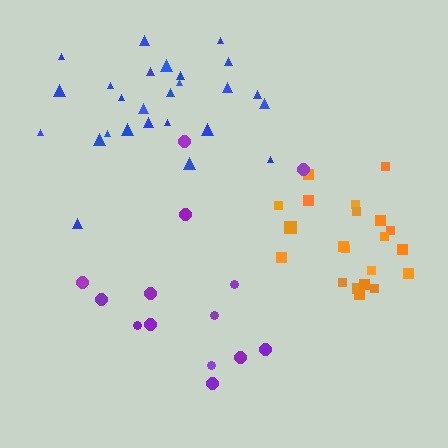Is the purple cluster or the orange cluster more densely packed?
Orange.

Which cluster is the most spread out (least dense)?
Purple.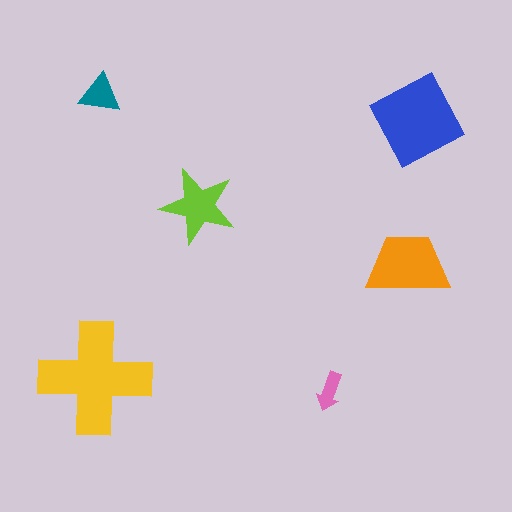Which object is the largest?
The yellow cross.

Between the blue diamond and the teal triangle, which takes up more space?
The blue diamond.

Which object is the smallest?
The pink arrow.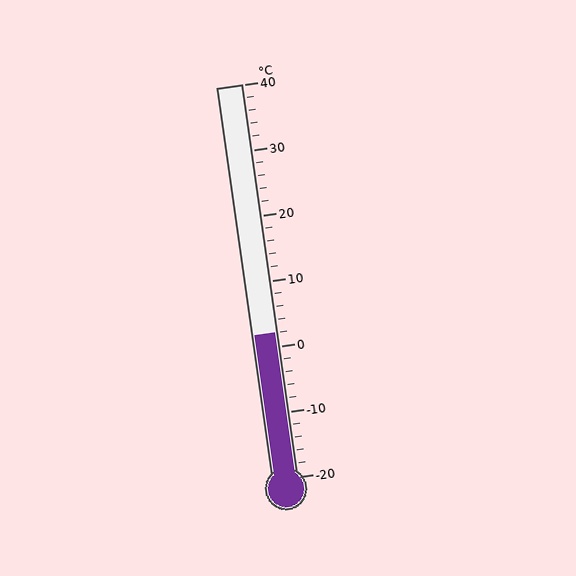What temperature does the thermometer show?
The thermometer shows approximately 2°C.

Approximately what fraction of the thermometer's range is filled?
The thermometer is filled to approximately 35% of its range.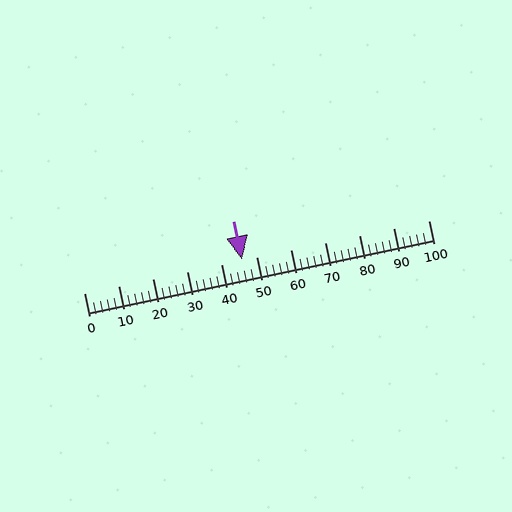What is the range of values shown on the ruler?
The ruler shows values from 0 to 100.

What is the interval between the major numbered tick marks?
The major tick marks are spaced 10 units apart.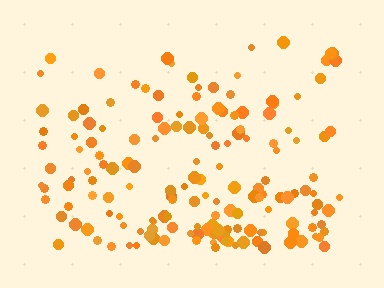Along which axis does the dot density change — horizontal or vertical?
Vertical.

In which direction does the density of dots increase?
From top to bottom, with the bottom side densest.